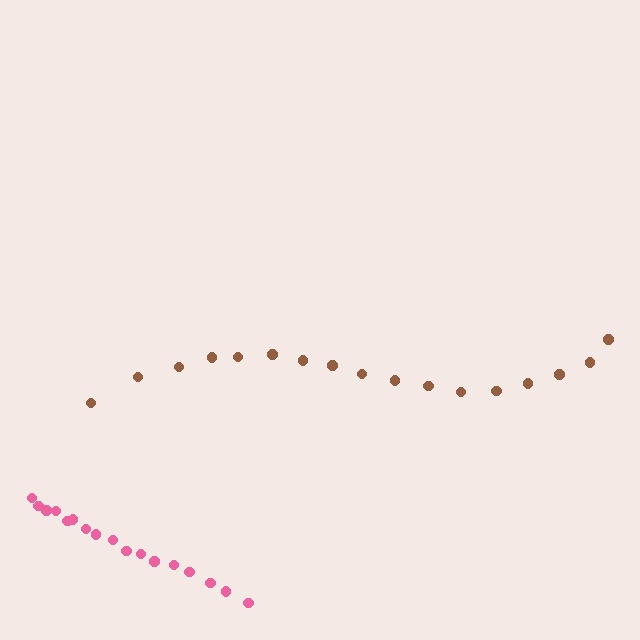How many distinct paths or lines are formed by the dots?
There are 2 distinct paths.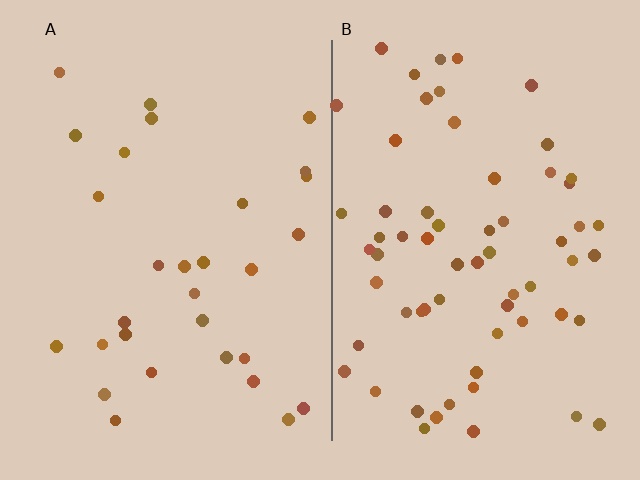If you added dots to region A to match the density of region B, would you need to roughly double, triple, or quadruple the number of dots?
Approximately double.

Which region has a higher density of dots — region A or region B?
B (the right).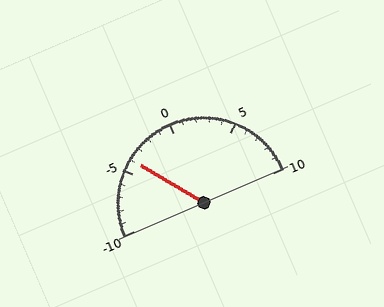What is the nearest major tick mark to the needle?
The nearest major tick mark is -5.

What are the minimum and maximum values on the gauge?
The gauge ranges from -10 to 10.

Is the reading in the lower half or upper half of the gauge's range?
The reading is in the lower half of the range (-10 to 10).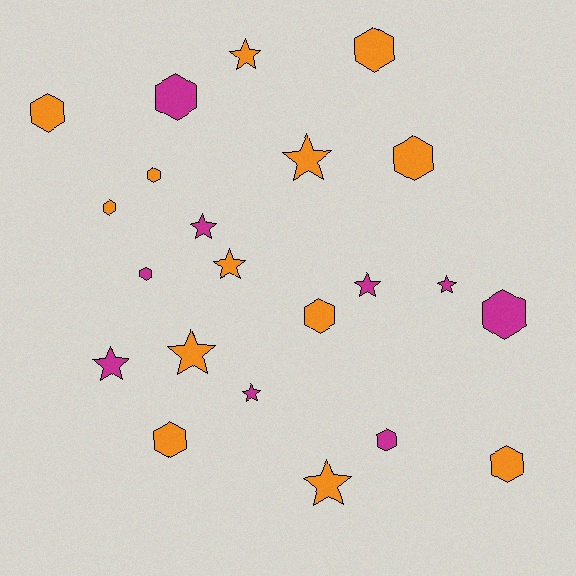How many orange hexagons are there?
There are 8 orange hexagons.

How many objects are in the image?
There are 22 objects.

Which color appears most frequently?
Orange, with 13 objects.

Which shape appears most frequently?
Hexagon, with 12 objects.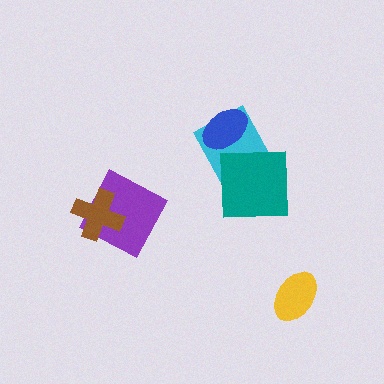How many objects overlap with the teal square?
1 object overlaps with the teal square.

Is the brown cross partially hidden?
No, no other shape covers it.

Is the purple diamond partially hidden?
Yes, it is partially covered by another shape.